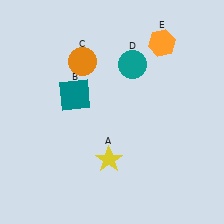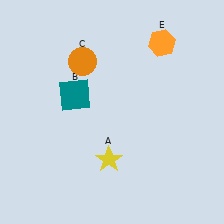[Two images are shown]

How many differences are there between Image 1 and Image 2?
There is 1 difference between the two images.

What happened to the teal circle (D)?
The teal circle (D) was removed in Image 2. It was in the top-right area of Image 1.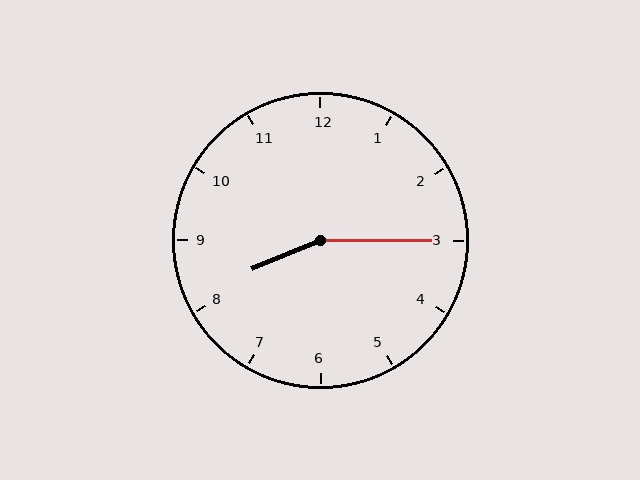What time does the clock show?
8:15.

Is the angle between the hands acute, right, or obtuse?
It is obtuse.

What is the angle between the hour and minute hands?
Approximately 158 degrees.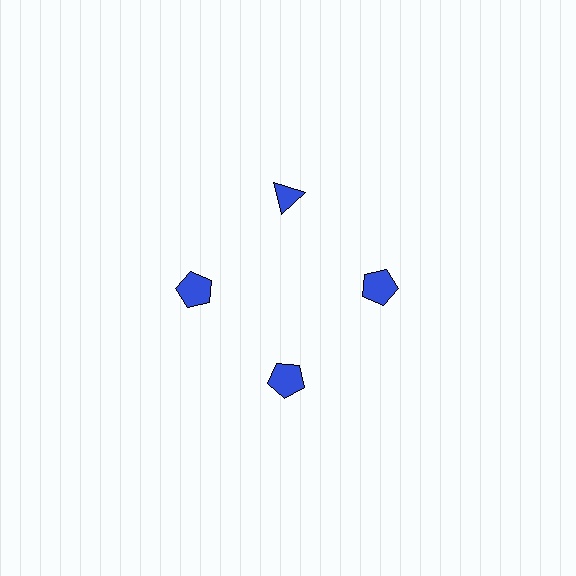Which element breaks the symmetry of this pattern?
The blue triangle at roughly the 12 o'clock position breaks the symmetry. All other shapes are blue pentagons.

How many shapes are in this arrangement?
There are 4 shapes arranged in a ring pattern.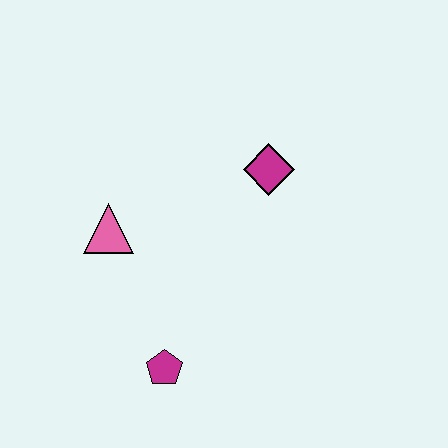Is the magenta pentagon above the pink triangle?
No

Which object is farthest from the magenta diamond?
The magenta pentagon is farthest from the magenta diamond.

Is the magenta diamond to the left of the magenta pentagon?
No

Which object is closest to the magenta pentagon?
The pink triangle is closest to the magenta pentagon.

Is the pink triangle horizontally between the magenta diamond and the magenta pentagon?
No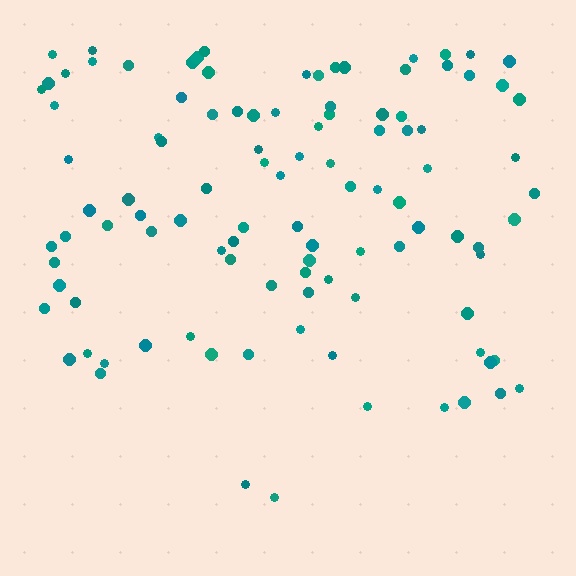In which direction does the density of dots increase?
From bottom to top, with the top side densest.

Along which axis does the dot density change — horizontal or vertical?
Vertical.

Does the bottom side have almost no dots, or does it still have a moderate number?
Still a moderate number, just noticeably fewer than the top.